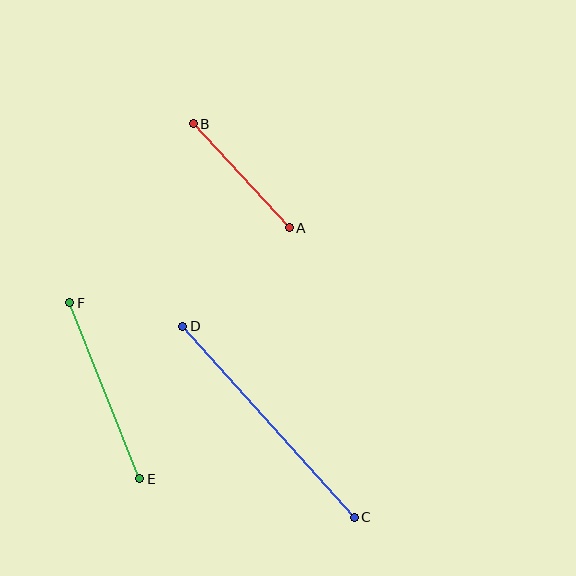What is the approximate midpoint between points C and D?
The midpoint is at approximately (269, 422) pixels.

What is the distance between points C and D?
The distance is approximately 257 pixels.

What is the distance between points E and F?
The distance is approximately 189 pixels.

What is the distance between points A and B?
The distance is approximately 141 pixels.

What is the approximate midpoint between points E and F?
The midpoint is at approximately (105, 391) pixels.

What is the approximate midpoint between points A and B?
The midpoint is at approximately (241, 176) pixels.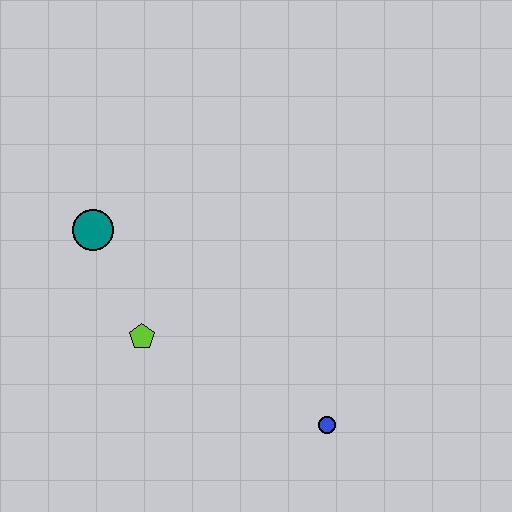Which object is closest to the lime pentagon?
The teal circle is closest to the lime pentagon.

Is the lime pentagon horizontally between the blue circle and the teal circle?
Yes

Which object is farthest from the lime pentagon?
The blue circle is farthest from the lime pentagon.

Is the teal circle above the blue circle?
Yes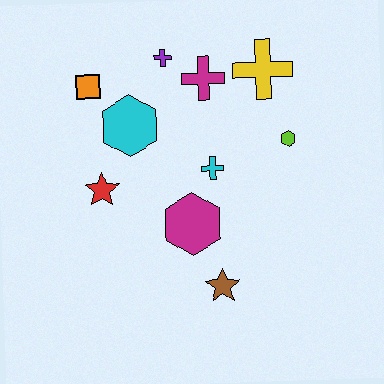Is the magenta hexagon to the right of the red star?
Yes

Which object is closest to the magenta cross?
The purple cross is closest to the magenta cross.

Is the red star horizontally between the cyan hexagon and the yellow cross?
No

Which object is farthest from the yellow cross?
The brown star is farthest from the yellow cross.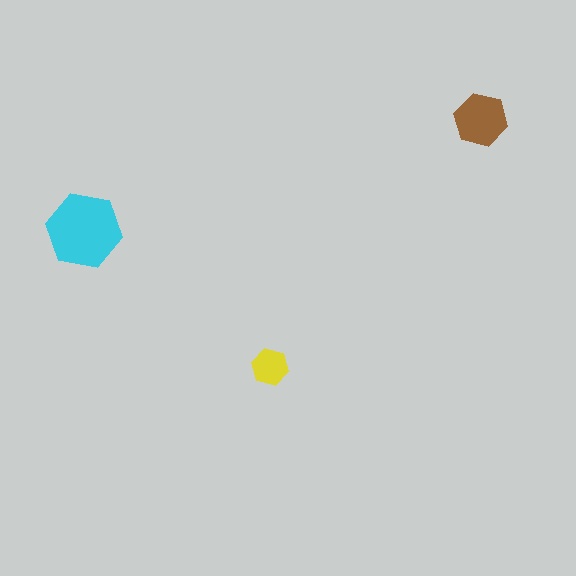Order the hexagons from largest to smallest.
the cyan one, the brown one, the yellow one.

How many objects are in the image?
There are 3 objects in the image.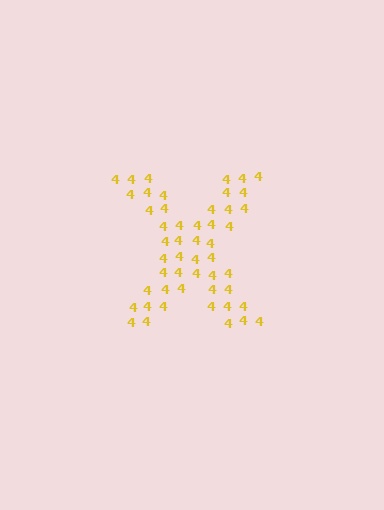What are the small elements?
The small elements are digit 4's.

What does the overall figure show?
The overall figure shows the letter X.